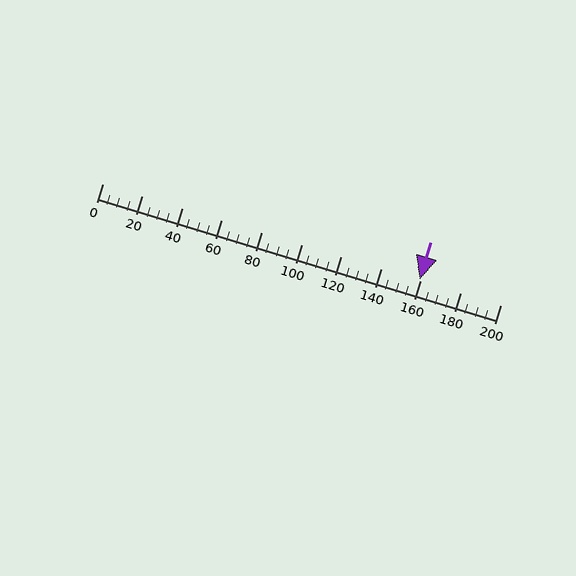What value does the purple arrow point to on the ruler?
The purple arrow points to approximately 159.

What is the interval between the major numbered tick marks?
The major tick marks are spaced 20 units apart.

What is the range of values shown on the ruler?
The ruler shows values from 0 to 200.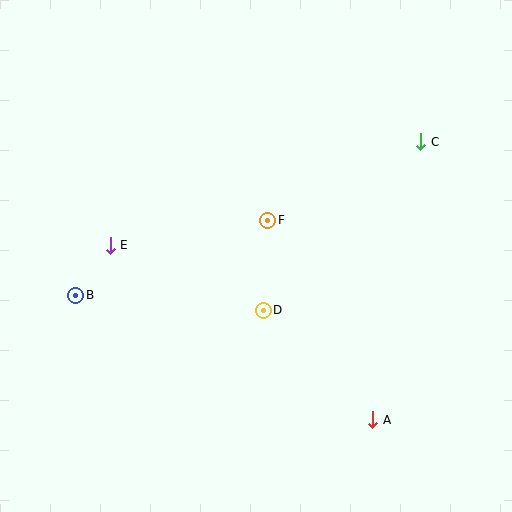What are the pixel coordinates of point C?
Point C is at (421, 142).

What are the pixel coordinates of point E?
Point E is at (110, 245).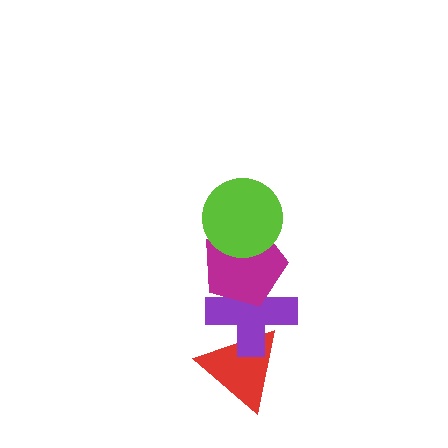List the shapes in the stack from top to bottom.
From top to bottom: the lime circle, the magenta pentagon, the purple cross, the red triangle.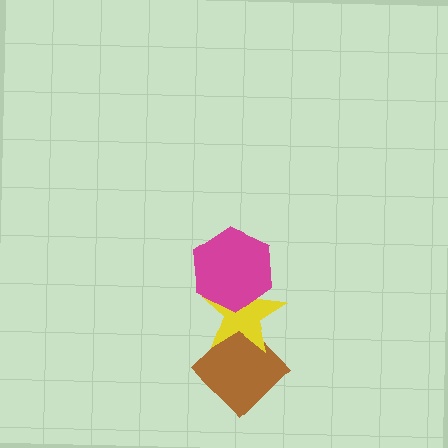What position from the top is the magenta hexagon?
The magenta hexagon is 1st from the top.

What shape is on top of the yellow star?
The magenta hexagon is on top of the yellow star.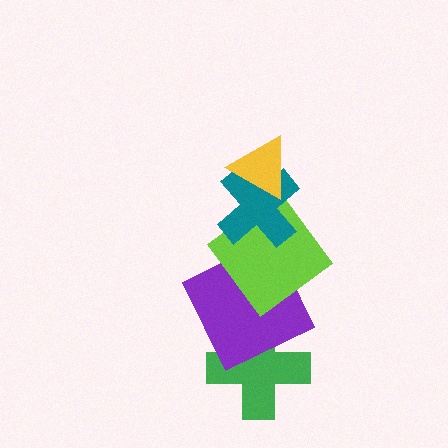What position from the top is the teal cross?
The teal cross is 2nd from the top.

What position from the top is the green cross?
The green cross is 5th from the top.